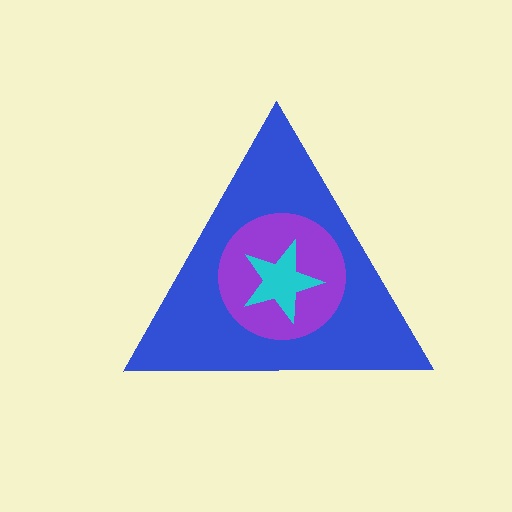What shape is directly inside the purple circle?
The cyan star.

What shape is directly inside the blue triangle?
The purple circle.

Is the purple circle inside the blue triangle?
Yes.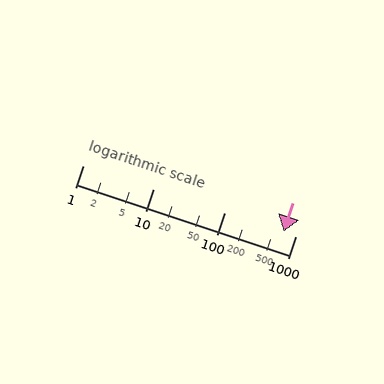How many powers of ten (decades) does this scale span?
The scale spans 3 decades, from 1 to 1000.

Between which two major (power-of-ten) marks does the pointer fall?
The pointer is between 100 and 1000.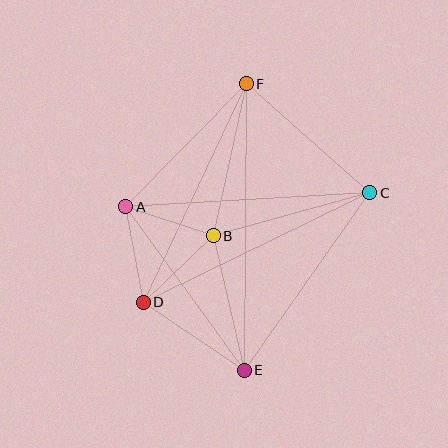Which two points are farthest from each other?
Points E and F are farthest from each other.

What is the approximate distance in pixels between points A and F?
The distance between A and F is approximately 172 pixels.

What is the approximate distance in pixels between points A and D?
The distance between A and D is approximately 97 pixels.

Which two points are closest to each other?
Points A and B are closest to each other.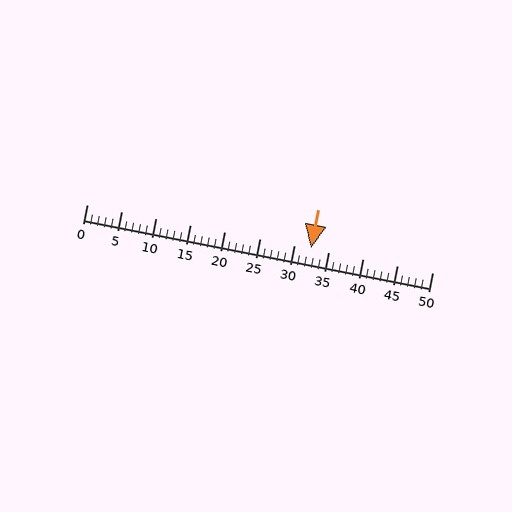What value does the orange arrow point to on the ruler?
The orange arrow points to approximately 32.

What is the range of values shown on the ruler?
The ruler shows values from 0 to 50.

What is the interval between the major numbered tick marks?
The major tick marks are spaced 5 units apart.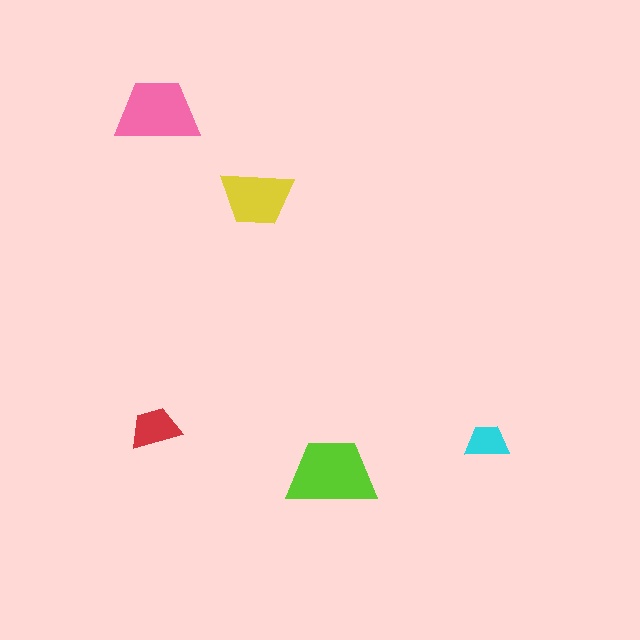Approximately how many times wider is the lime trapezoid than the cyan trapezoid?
About 2 times wider.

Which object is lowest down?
The lime trapezoid is bottommost.